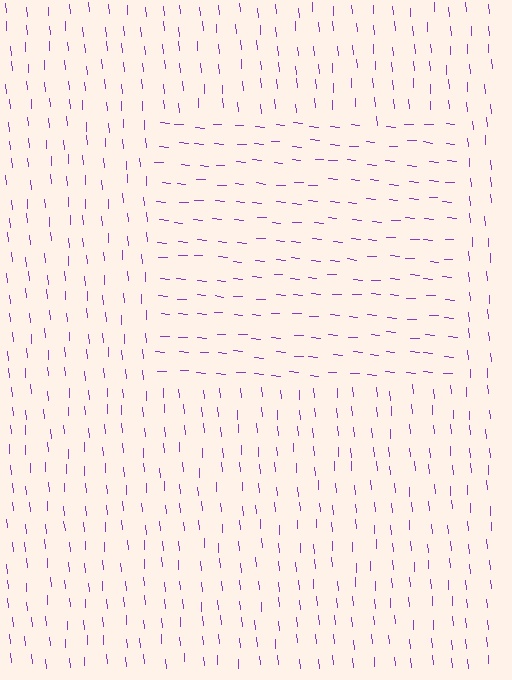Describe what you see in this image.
The image is filled with small purple line segments. A rectangle region in the image has lines oriented differently from the surrounding lines, creating a visible texture boundary.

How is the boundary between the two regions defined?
The boundary is defined purely by a change in line orientation (approximately 81 degrees difference). All lines are the same color and thickness.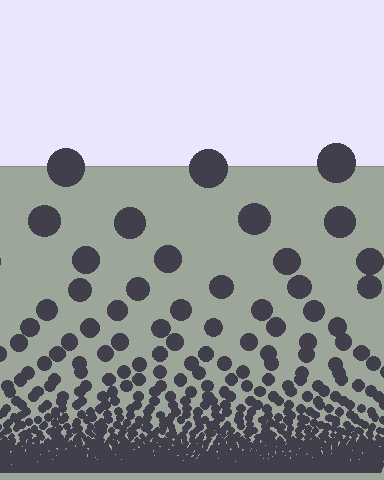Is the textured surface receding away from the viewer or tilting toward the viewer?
The surface appears to tilt toward the viewer. Texture elements get larger and sparser toward the top.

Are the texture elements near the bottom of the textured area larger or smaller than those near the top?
Smaller. The gradient is inverted — elements near the bottom are smaller and denser.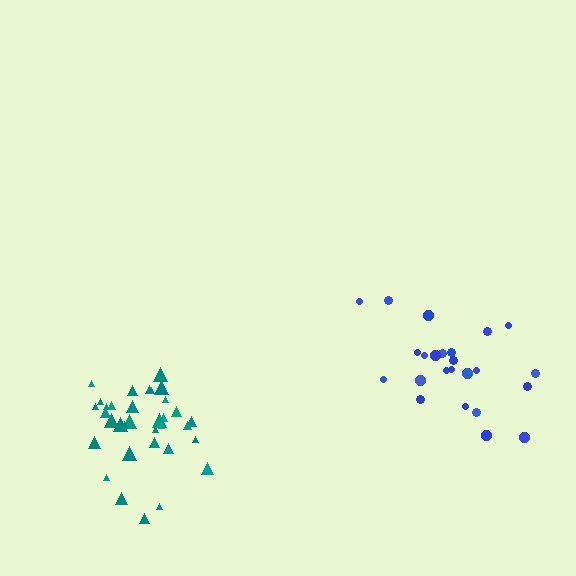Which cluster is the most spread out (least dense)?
Blue.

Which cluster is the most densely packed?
Teal.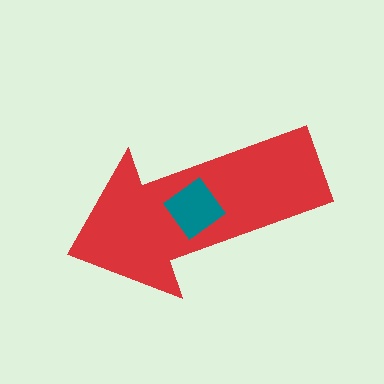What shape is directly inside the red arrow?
The teal diamond.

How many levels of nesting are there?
2.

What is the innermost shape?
The teal diamond.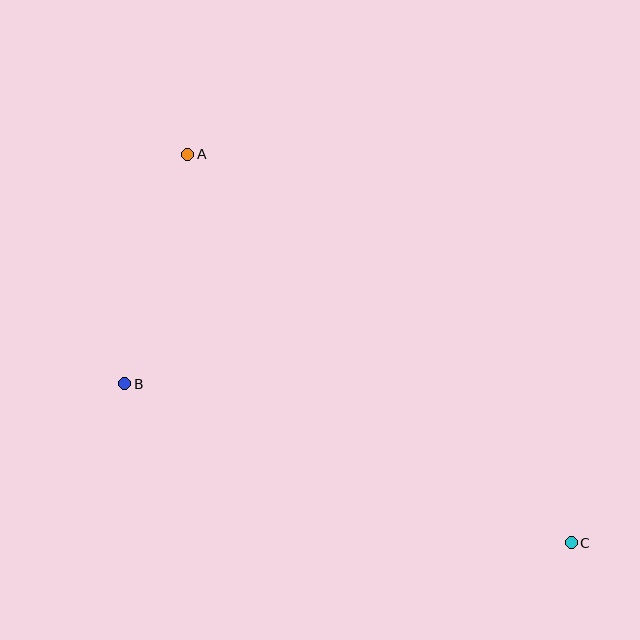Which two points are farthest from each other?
Points A and C are farthest from each other.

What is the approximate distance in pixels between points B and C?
The distance between B and C is approximately 474 pixels.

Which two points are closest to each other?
Points A and B are closest to each other.